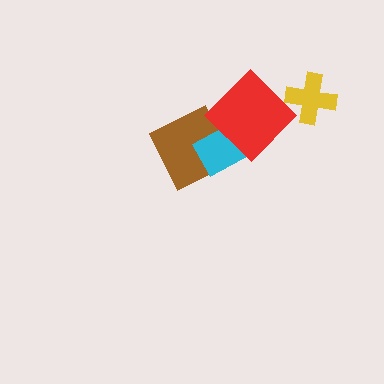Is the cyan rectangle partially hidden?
Yes, it is partially covered by another shape.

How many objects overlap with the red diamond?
1 object overlaps with the red diamond.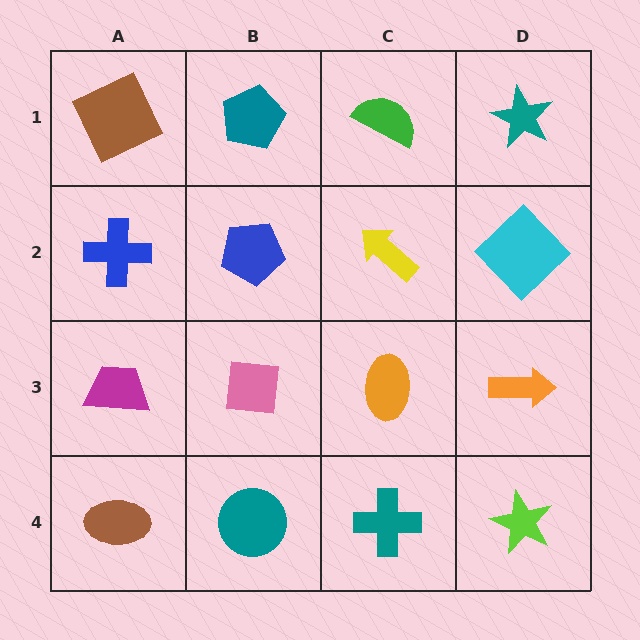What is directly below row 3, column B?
A teal circle.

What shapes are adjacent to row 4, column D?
An orange arrow (row 3, column D), a teal cross (row 4, column C).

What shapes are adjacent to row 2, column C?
A green semicircle (row 1, column C), an orange ellipse (row 3, column C), a blue pentagon (row 2, column B), a cyan diamond (row 2, column D).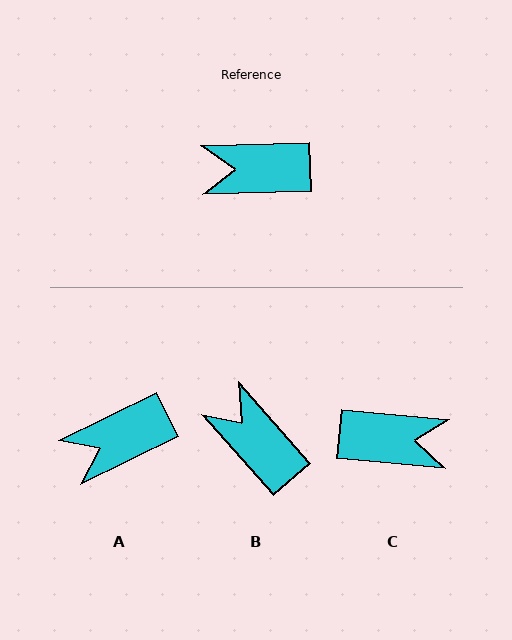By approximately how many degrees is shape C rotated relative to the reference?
Approximately 173 degrees counter-clockwise.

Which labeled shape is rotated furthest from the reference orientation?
C, about 173 degrees away.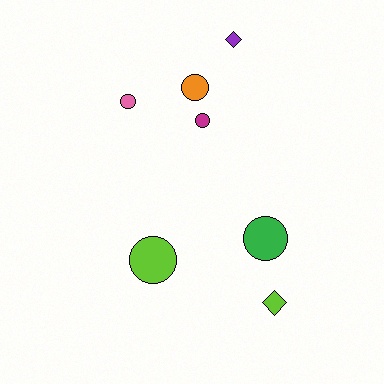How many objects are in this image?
There are 7 objects.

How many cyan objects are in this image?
There are no cyan objects.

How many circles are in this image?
There are 5 circles.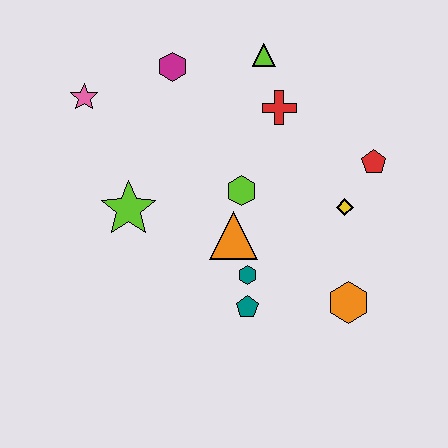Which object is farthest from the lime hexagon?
The pink star is farthest from the lime hexagon.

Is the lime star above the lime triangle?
No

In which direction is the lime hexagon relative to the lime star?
The lime hexagon is to the right of the lime star.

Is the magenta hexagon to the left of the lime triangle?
Yes